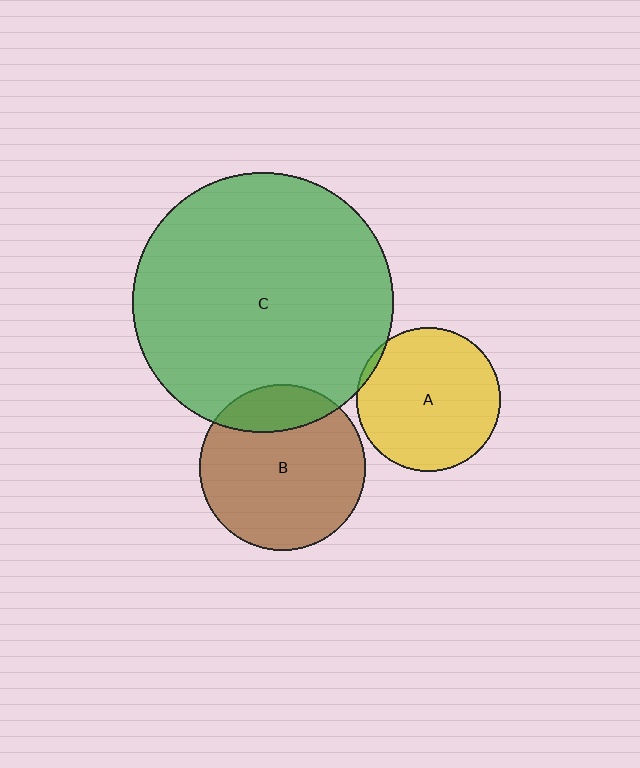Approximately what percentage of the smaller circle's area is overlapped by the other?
Approximately 20%.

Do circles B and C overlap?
Yes.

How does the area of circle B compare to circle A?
Approximately 1.3 times.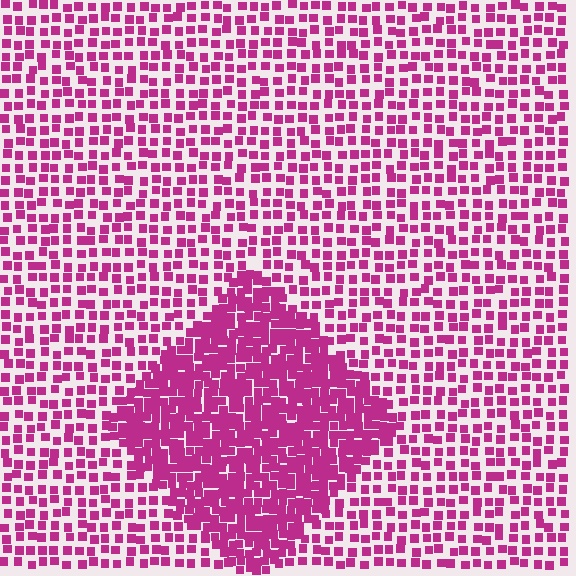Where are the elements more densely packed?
The elements are more densely packed inside the diamond boundary.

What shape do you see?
I see a diamond.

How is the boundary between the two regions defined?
The boundary is defined by a change in element density (approximately 2.2x ratio). All elements are the same color, size, and shape.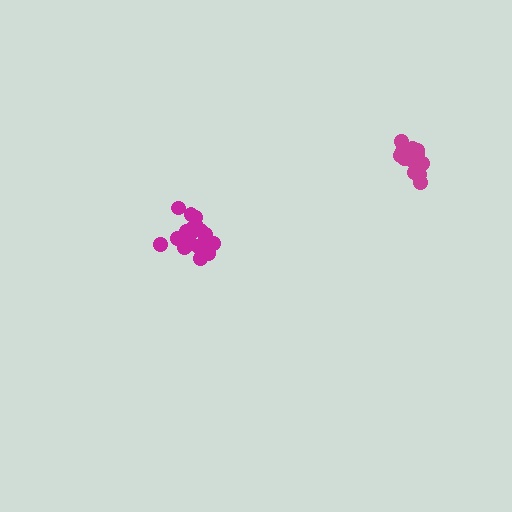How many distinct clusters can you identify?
There are 2 distinct clusters.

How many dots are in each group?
Group 1: 16 dots, Group 2: 20 dots (36 total).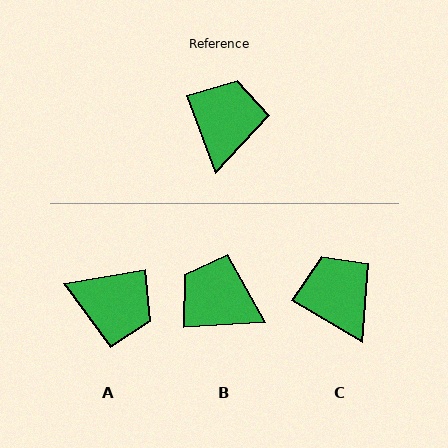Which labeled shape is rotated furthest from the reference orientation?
A, about 100 degrees away.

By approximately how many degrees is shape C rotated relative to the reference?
Approximately 39 degrees counter-clockwise.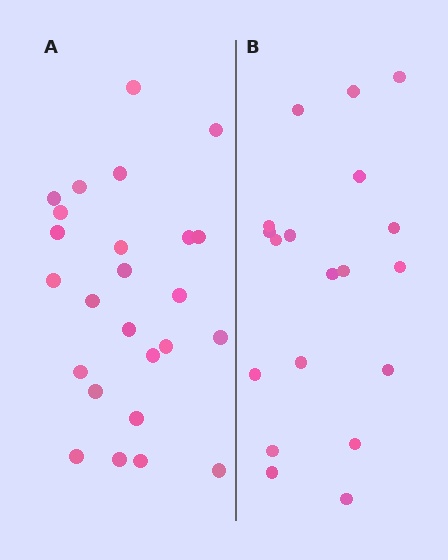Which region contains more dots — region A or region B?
Region A (the left region) has more dots.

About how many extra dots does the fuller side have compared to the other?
Region A has about 6 more dots than region B.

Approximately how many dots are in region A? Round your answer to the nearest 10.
About 20 dots. (The exact count is 25, which rounds to 20.)